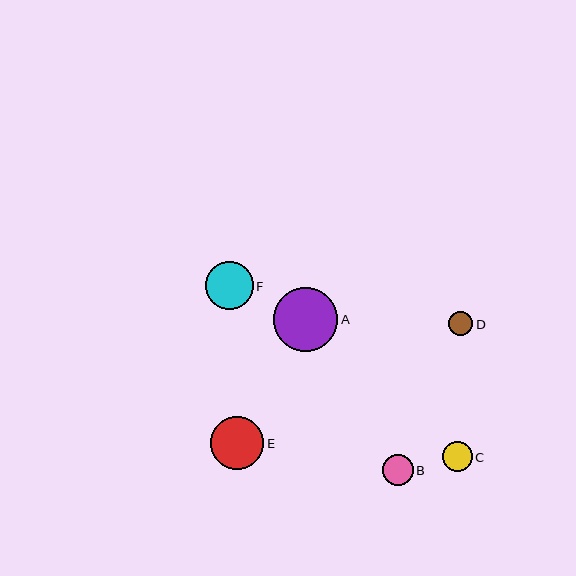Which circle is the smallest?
Circle D is the smallest with a size of approximately 25 pixels.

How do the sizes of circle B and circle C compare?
Circle B and circle C are approximately the same size.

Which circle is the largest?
Circle A is the largest with a size of approximately 64 pixels.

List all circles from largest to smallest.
From largest to smallest: A, E, F, B, C, D.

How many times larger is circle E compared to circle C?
Circle E is approximately 1.8 times the size of circle C.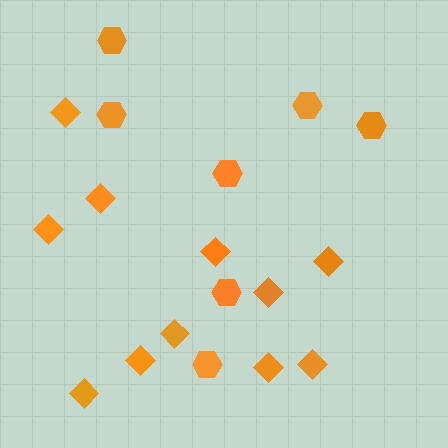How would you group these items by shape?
There are 2 groups: one group of hexagons (7) and one group of diamonds (11).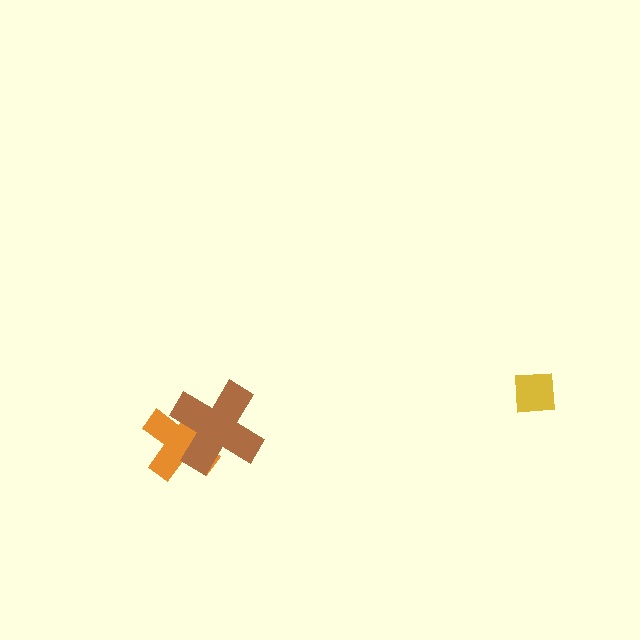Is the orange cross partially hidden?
Yes, it is partially covered by another shape.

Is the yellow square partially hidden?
No, no other shape covers it.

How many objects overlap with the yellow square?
0 objects overlap with the yellow square.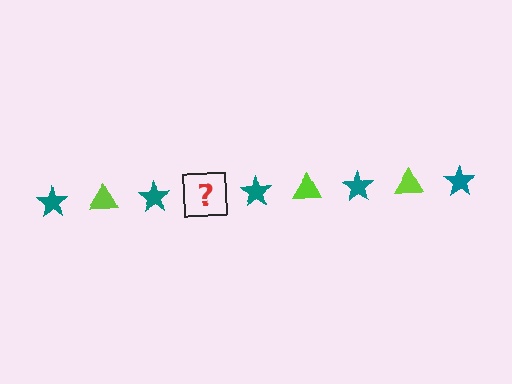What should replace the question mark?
The question mark should be replaced with a lime triangle.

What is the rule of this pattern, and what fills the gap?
The rule is that the pattern alternates between teal star and lime triangle. The gap should be filled with a lime triangle.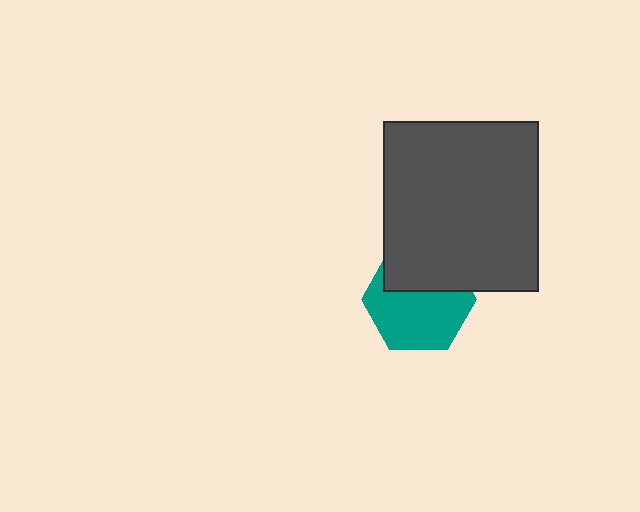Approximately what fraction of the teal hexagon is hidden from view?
Roughly 37% of the teal hexagon is hidden behind the dark gray rectangle.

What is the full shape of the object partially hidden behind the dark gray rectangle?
The partially hidden object is a teal hexagon.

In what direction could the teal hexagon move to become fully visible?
The teal hexagon could move down. That would shift it out from behind the dark gray rectangle entirely.